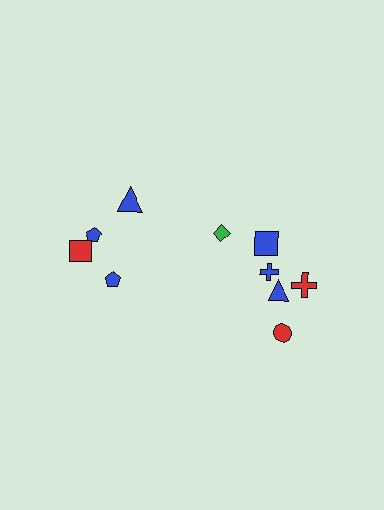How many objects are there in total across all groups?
There are 10 objects.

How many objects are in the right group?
There are 6 objects.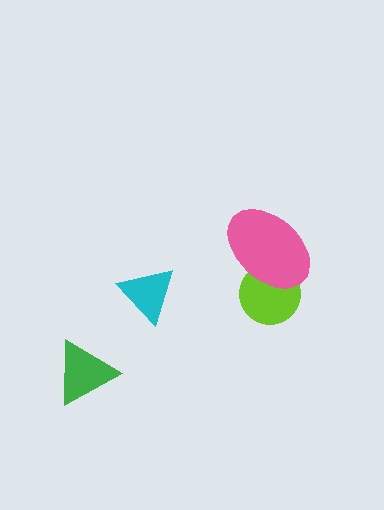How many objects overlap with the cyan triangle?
0 objects overlap with the cyan triangle.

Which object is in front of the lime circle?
The pink ellipse is in front of the lime circle.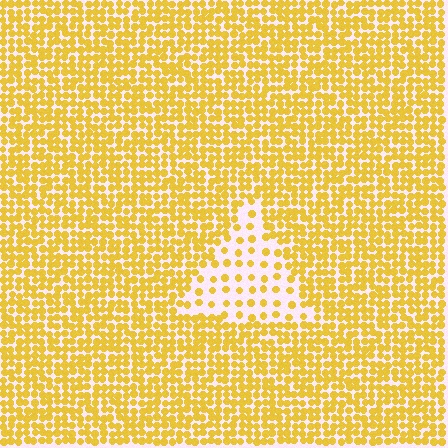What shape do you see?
I see a triangle.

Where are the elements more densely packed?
The elements are more densely packed outside the triangle boundary.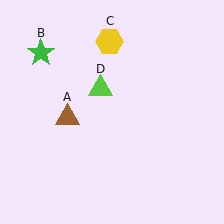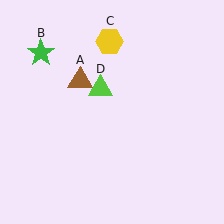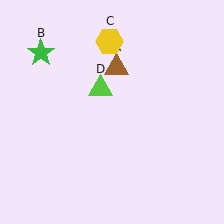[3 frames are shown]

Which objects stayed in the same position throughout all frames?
Green star (object B) and yellow hexagon (object C) and lime triangle (object D) remained stationary.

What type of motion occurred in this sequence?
The brown triangle (object A) rotated clockwise around the center of the scene.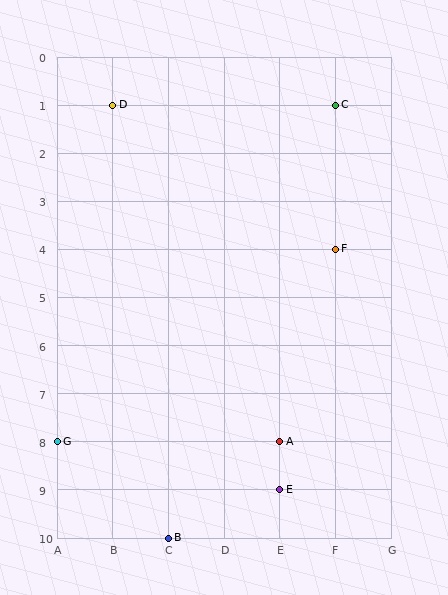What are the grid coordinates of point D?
Point D is at grid coordinates (B, 1).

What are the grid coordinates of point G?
Point G is at grid coordinates (A, 8).